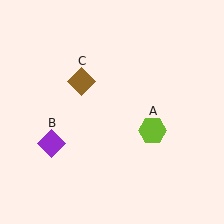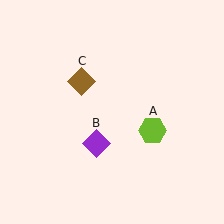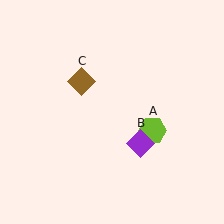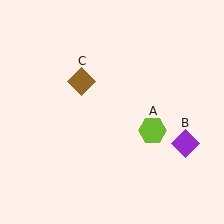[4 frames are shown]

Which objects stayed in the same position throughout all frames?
Lime hexagon (object A) and brown diamond (object C) remained stationary.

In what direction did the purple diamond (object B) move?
The purple diamond (object B) moved right.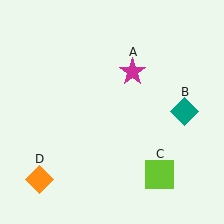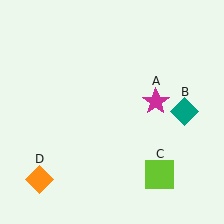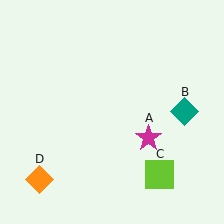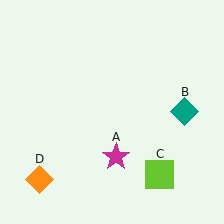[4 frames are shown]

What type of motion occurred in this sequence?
The magenta star (object A) rotated clockwise around the center of the scene.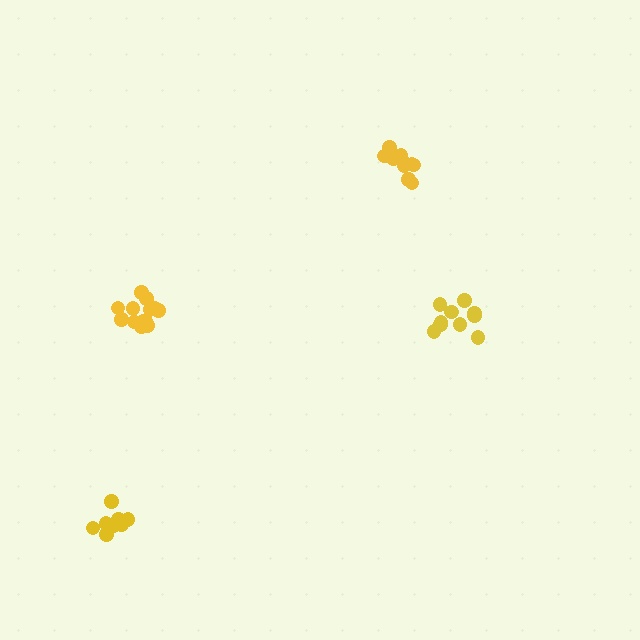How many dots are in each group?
Group 1: 14 dots, Group 2: 10 dots, Group 3: 10 dots, Group 4: 10 dots (44 total).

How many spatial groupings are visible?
There are 4 spatial groupings.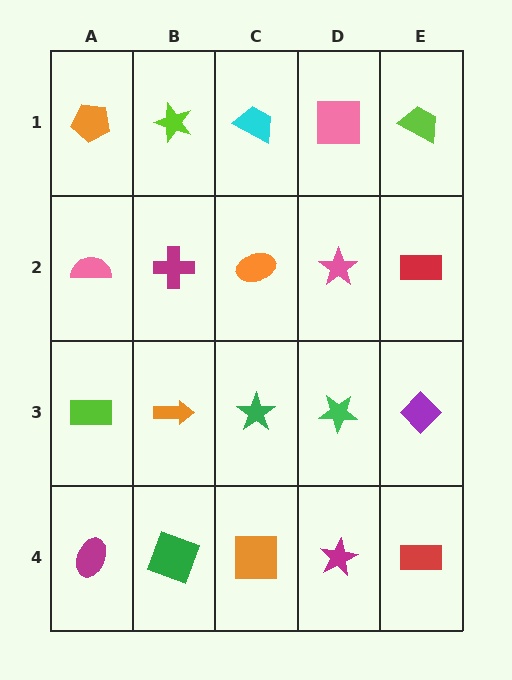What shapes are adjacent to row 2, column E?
A lime trapezoid (row 1, column E), a purple diamond (row 3, column E), a pink star (row 2, column D).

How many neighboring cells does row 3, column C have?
4.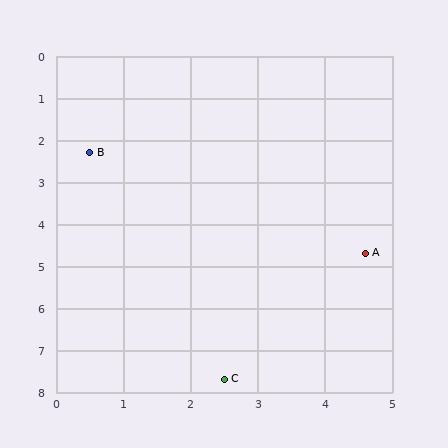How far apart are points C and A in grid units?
Points C and A are about 3.7 grid units apart.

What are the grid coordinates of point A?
Point A is at approximately (4.6, 4.7).